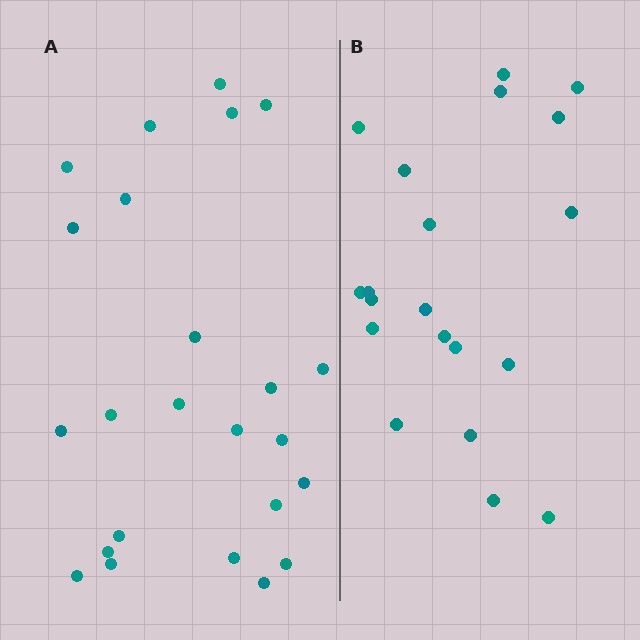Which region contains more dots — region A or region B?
Region A (the left region) has more dots.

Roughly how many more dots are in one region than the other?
Region A has about 4 more dots than region B.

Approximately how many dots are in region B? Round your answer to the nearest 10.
About 20 dots.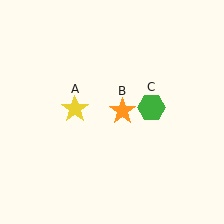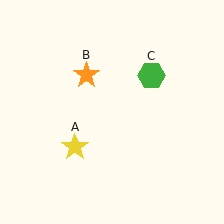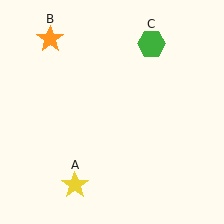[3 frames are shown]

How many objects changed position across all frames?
3 objects changed position: yellow star (object A), orange star (object B), green hexagon (object C).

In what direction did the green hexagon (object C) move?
The green hexagon (object C) moved up.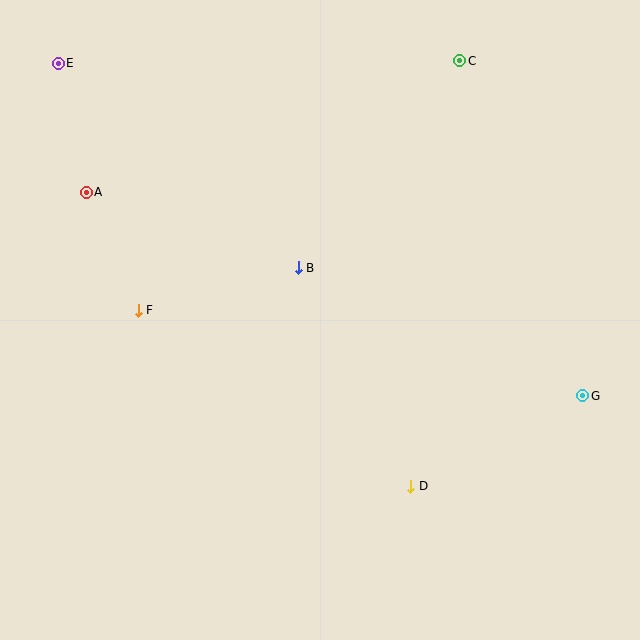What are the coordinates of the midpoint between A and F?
The midpoint between A and F is at (112, 251).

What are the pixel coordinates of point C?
Point C is at (460, 61).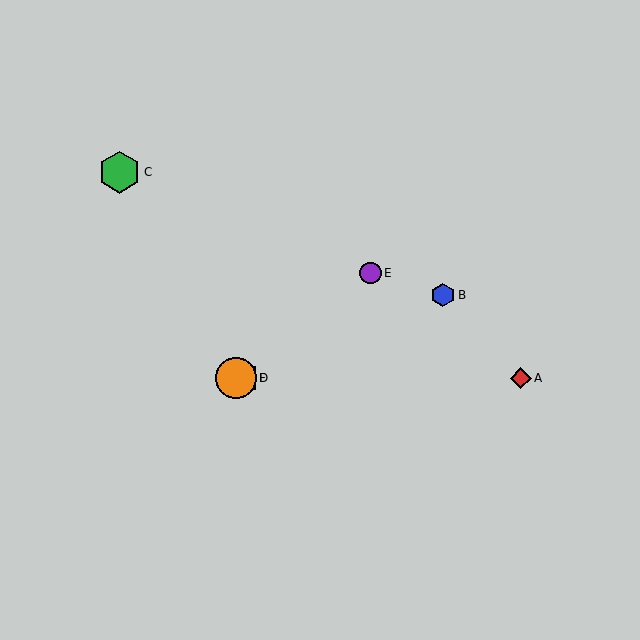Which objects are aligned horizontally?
Objects A, D, F are aligned horizontally.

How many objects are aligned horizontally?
3 objects (A, D, F) are aligned horizontally.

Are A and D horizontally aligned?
Yes, both are at y≈378.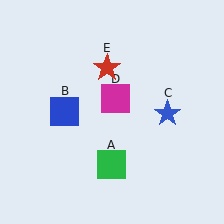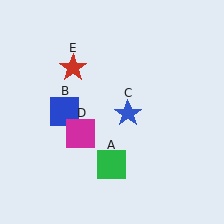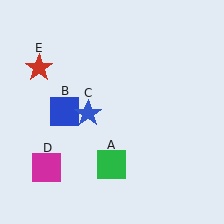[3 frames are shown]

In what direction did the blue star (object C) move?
The blue star (object C) moved left.